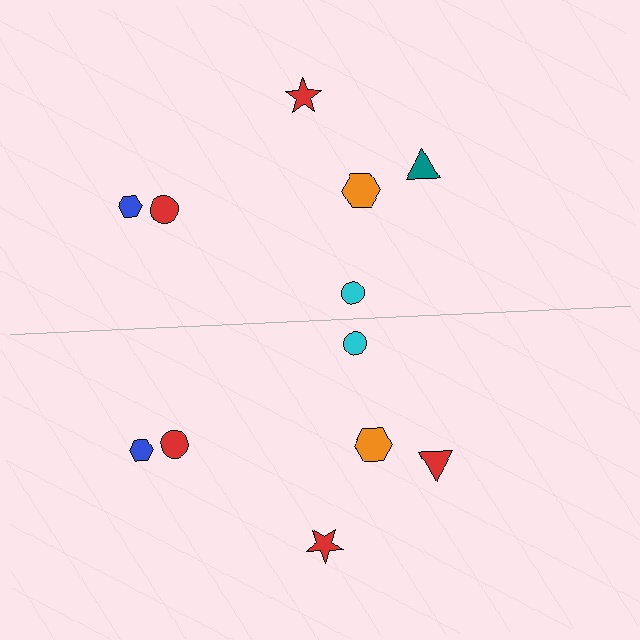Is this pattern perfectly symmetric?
No, the pattern is not perfectly symmetric. The red triangle on the bottom side breaks the symmetry — its mirror counterpart is teal.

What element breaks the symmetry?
The red triangle on the bottom side breaks the symmetry — its mirror counterpart is teal.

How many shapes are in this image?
There are 12 shapes in this image.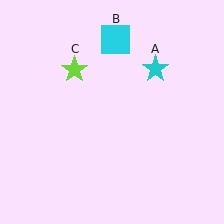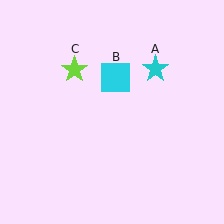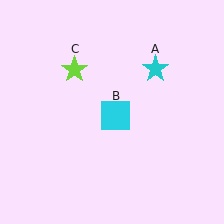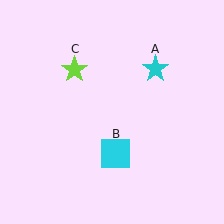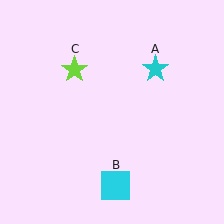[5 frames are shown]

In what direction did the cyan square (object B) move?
The cyan square (object B) moved down.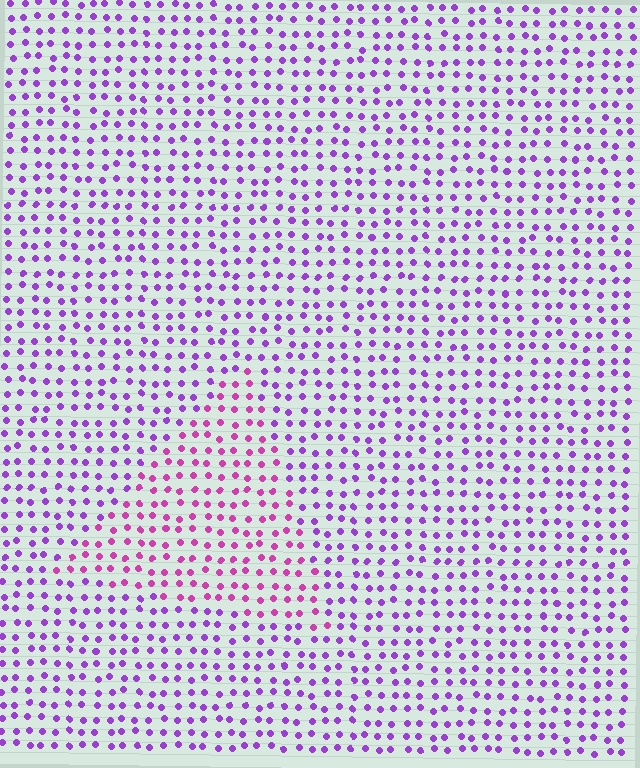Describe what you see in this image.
The image is filled with small purple elements in a uniform arrangement. A triangle-shaped region is visible where the elements are tinted to a slightly different hue, forming a subtle color boundary.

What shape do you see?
I see a triangle.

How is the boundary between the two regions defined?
The boundary is defined purely by a slight shift in hue (about 36 degrees). Spacing, size, and orientation are identical on both sides.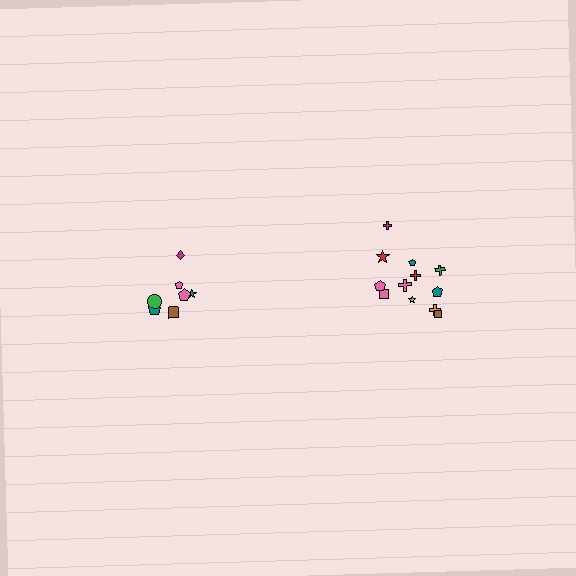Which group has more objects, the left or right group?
The right group.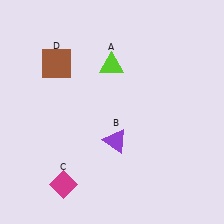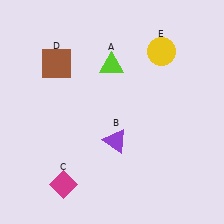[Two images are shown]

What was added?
A yellow circle (E) was added in Image 2.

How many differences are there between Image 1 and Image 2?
There is 1 difference between the two images.